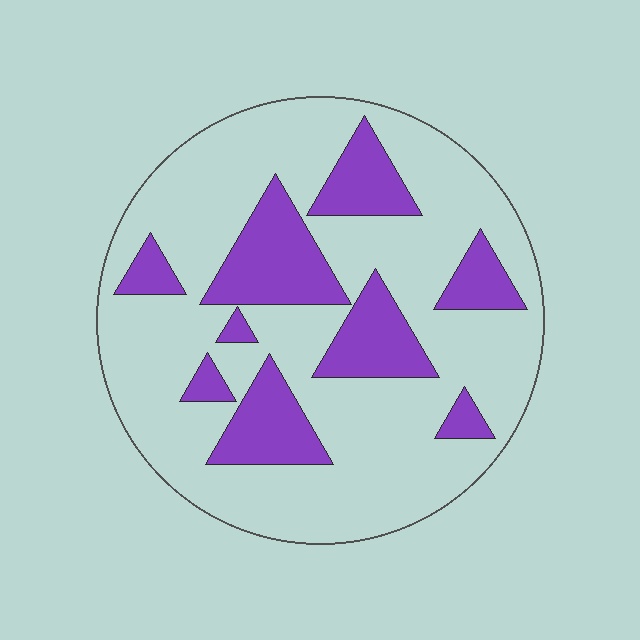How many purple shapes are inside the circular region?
9.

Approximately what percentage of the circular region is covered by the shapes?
Approximately 25%.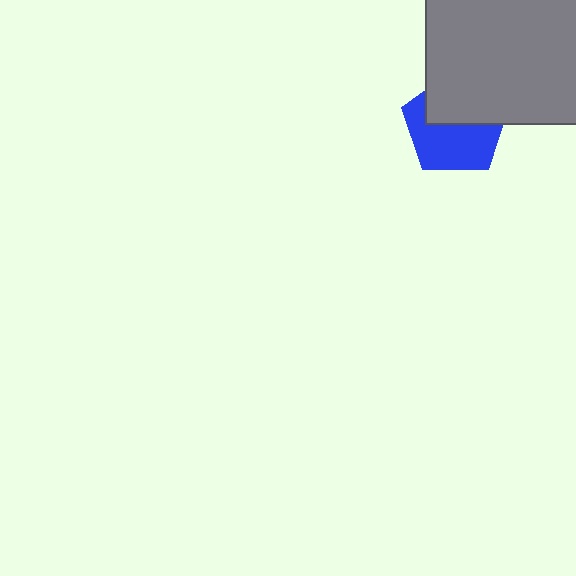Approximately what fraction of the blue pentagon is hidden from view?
Roughly 45% of the blue pentagon is hidden behind the gray rectangle.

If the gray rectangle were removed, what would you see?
You would see the complete blue pentagon.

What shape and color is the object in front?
The object in front is a gray rectangle.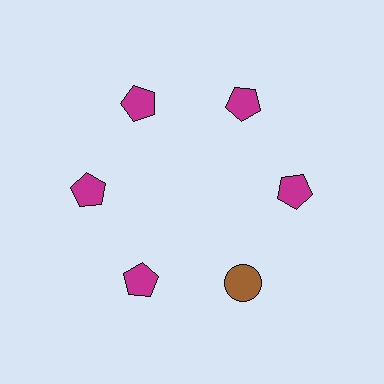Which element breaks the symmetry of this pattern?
The brown circle at roughly the 5 o'clock position breaks the symmetry. All other shapes are magenta pentagons.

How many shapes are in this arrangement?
There are 6 shapes arranged in a ring pattern.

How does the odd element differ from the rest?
It differs in both color (brown instead of magenta) and shape (circle instead of pentagon).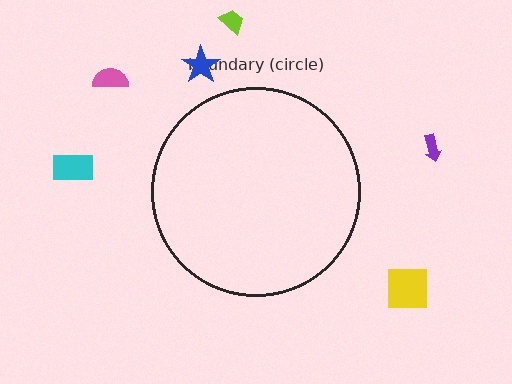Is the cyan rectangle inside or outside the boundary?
Outside.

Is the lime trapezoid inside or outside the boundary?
Outside.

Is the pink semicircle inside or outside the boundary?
Outside.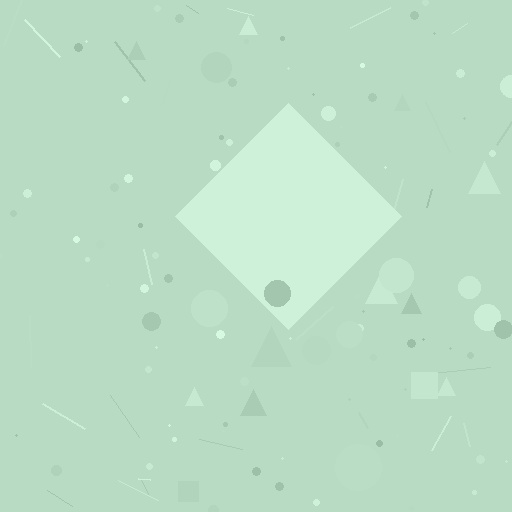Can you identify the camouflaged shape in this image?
The camouflaged shape is a diamond.